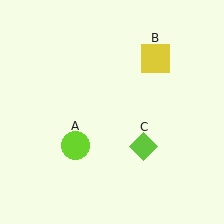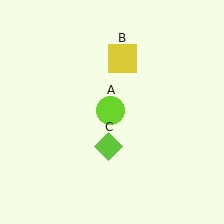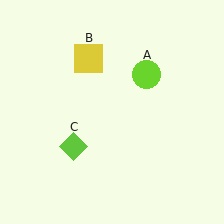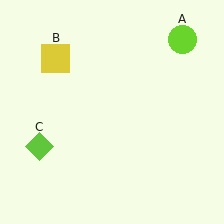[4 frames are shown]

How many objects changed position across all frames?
3 objects changed position: lime circle (object A), yellow square (object B), lime diamond (object C).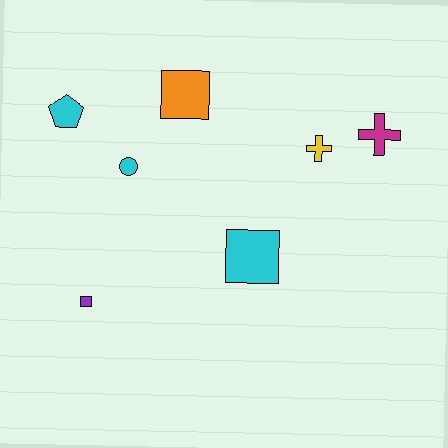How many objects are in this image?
There are 7 objects.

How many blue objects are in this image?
There are no blue objects.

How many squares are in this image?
There are 3 squares.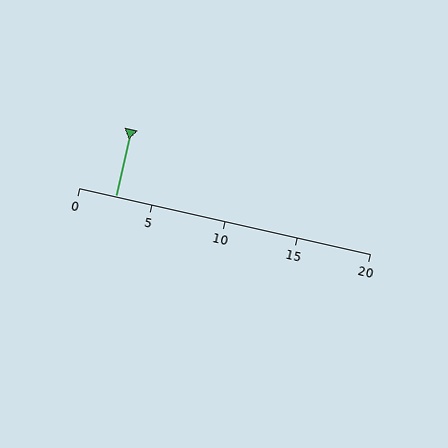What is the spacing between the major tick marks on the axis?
The major ticks are spaced 5 apart.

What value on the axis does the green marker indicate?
The marker indicates approximately 2.5.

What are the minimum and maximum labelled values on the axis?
The axis runs from 0 to 20.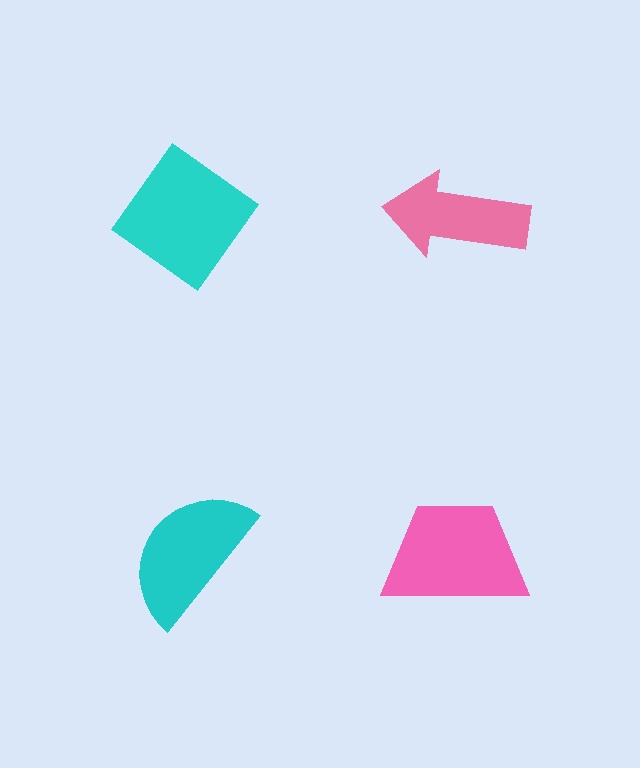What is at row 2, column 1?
A cyan semicircle.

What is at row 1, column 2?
A pink arrow.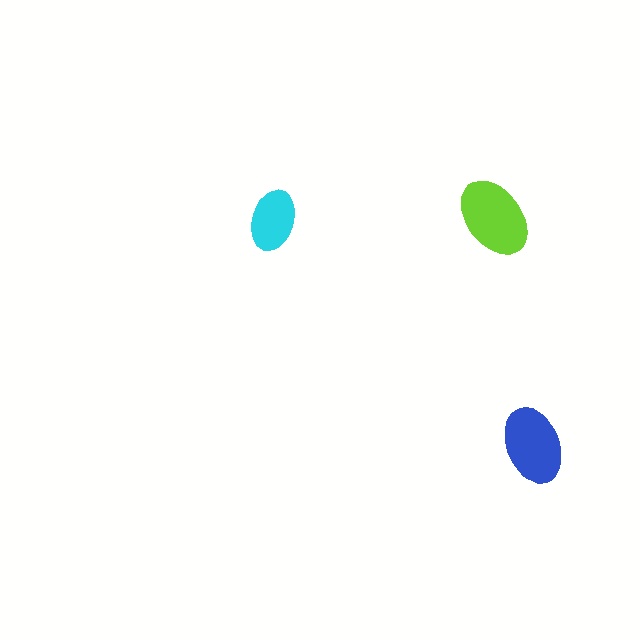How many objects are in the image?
There are 3 objects in the image.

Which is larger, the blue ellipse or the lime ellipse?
The lime one.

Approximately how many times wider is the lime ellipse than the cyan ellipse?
About 1.5 times wider.